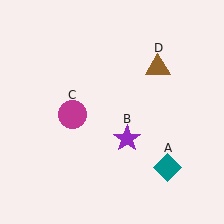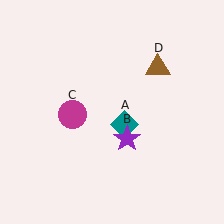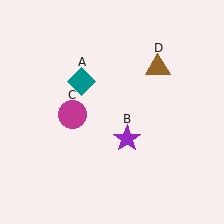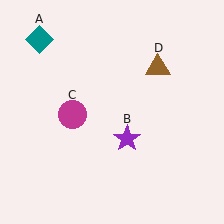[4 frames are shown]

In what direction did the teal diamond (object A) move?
The teal diamond (object A) moved up and to the left.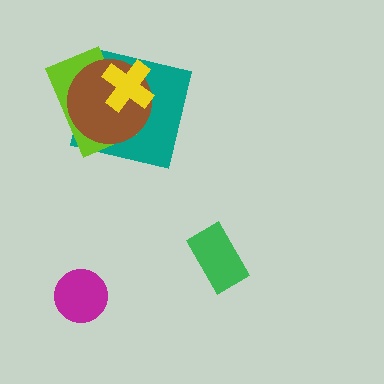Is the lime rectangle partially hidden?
Yes, it is partially covered by another shape.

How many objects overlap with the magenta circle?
0 objects overlap with the magenta circle.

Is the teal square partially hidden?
Yes, it is partially covered by another shape.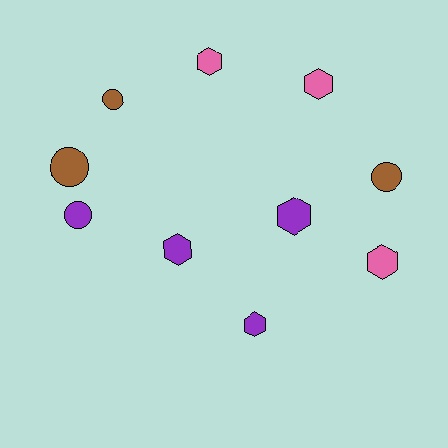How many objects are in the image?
There are 10 objects.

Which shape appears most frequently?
Hexagon, with 6 objects.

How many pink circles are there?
There are no pink circles.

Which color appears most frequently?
Purple, with 4 objects.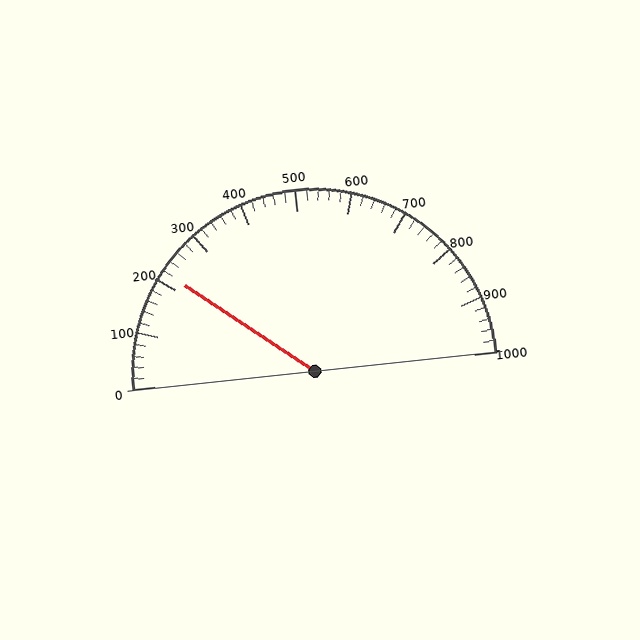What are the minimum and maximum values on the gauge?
The gauge ranges from 0 to 1000.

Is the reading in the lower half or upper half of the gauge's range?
The reading is in the lower half of the range (0 to 1000).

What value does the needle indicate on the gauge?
The needle indicates approximately 220.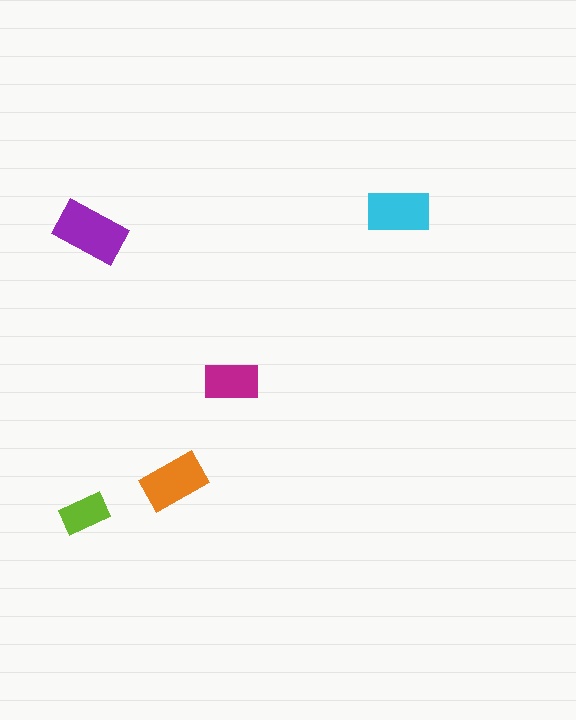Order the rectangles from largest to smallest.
the purple one, the orange one, the cyan one, the magenta one, the lime one.